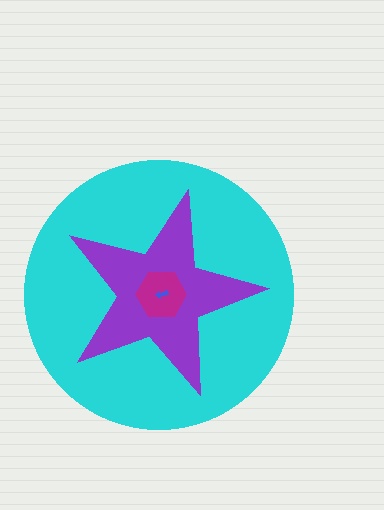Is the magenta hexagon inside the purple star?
Yes.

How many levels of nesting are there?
4.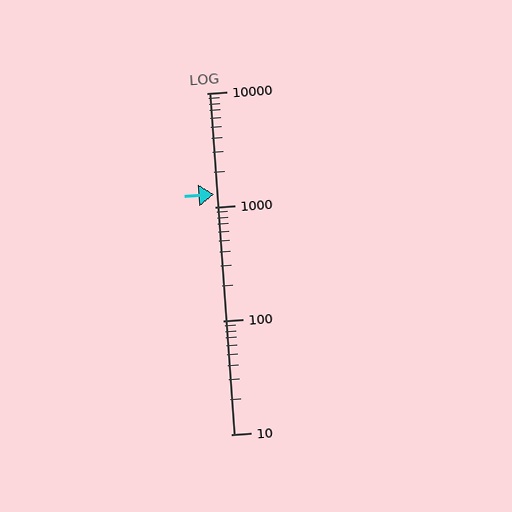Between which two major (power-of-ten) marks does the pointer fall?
The pointer is between 1000 and 10000.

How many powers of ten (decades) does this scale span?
The scale spans 3 decades, from 10 to 10000.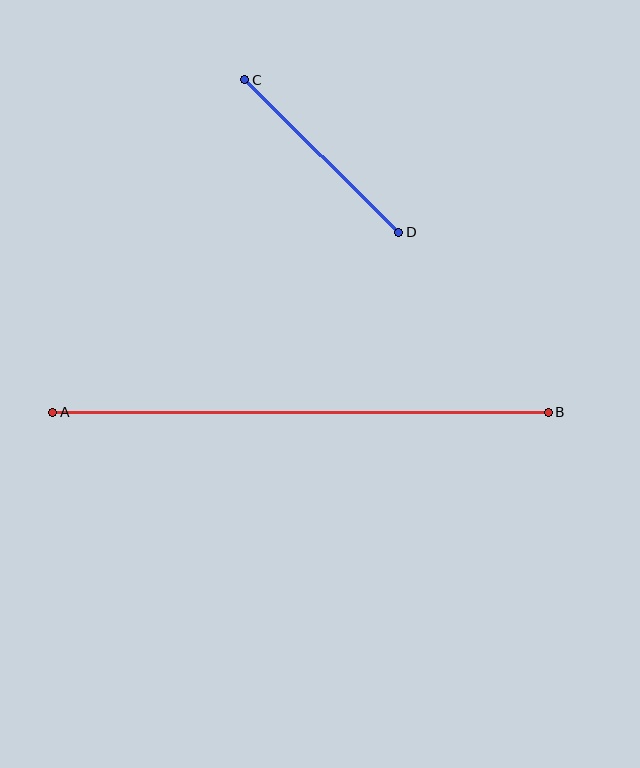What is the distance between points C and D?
The distance is approximately 217 pixels.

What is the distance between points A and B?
The distance is approximately 495 pixels.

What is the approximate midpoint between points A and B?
The midpoint is at approximately (301, 412) pixels.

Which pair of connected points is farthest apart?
Points A and B are farthest apart.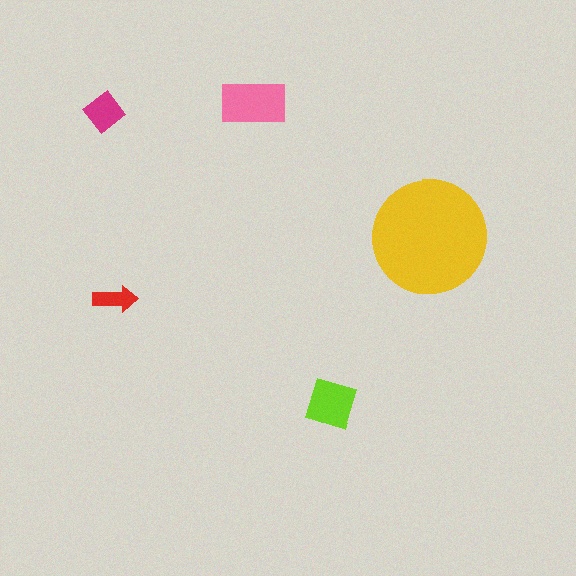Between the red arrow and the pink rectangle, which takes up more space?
The pink rectangle.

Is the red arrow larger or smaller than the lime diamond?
Smaller.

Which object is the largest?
The yellow circle.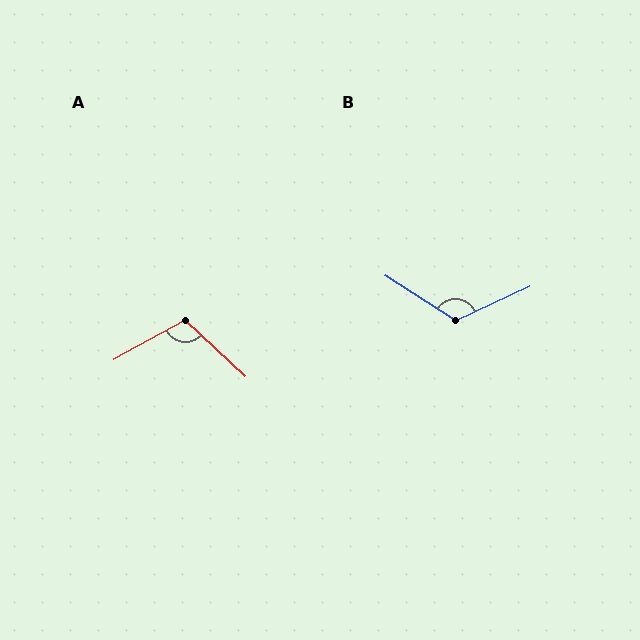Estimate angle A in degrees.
Approximately 108 degrees.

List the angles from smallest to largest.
A (108°), B (122°).